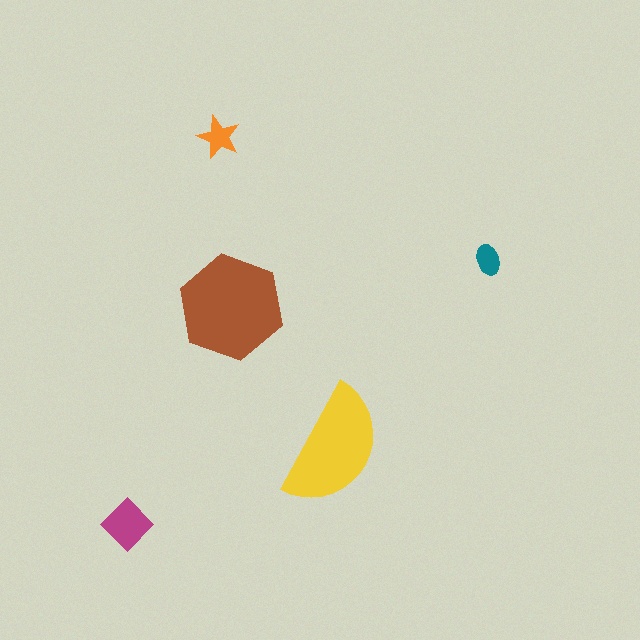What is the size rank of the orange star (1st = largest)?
4th.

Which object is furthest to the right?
The teal ellipse is rightmost.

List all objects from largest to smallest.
The brown hexagon, the yellow semicircle, the magenta diamond, the orange star, the teal ellipse.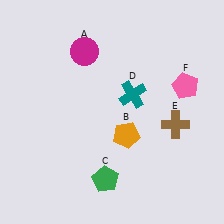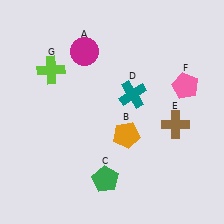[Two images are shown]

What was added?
A lime cross (G) was added in Image 2.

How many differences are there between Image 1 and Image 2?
There is 1 difference between the two images.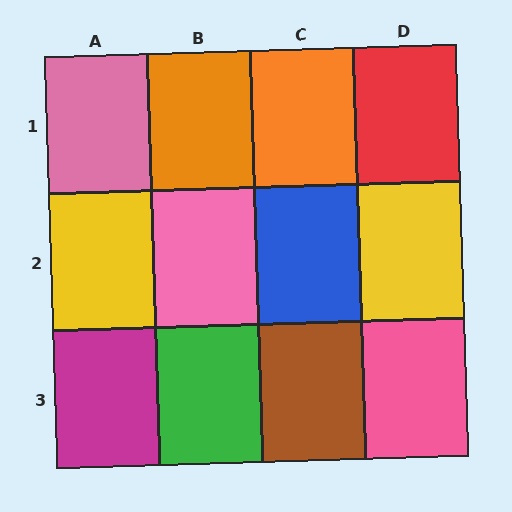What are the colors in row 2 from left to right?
Yellow, pink, blue, yellow.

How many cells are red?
1 cell is red.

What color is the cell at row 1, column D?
Red.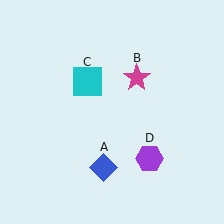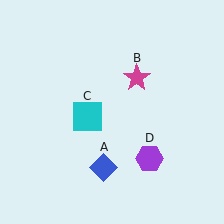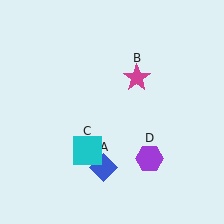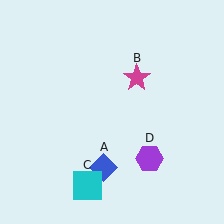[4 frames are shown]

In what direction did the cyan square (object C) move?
The cyan square (object C) moved down.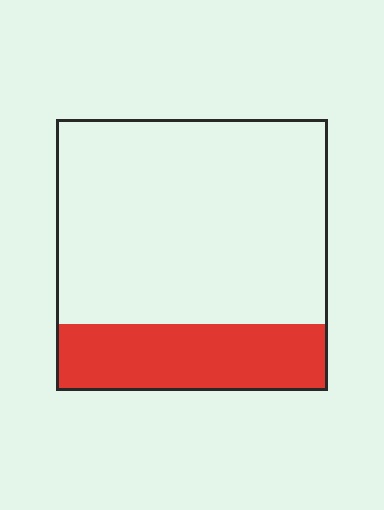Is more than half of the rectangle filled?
No.